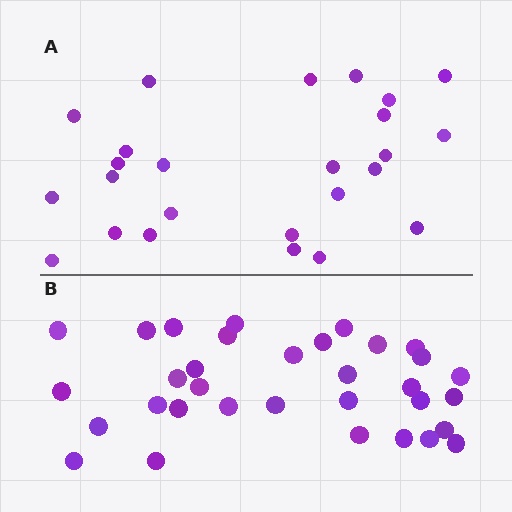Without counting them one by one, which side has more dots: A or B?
Region B (the bottom region) has more dots.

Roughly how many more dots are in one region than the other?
Region B has roughly 8 or so more dots than region A.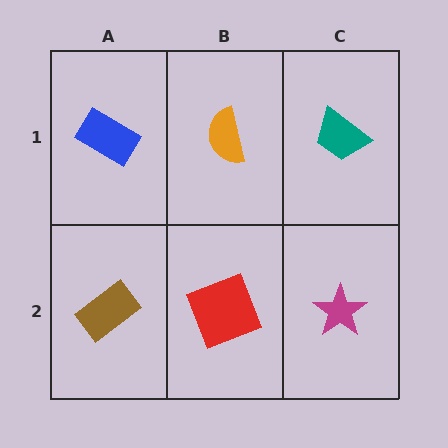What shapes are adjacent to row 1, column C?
A magenta star (row 2, column C), an orange semicircle (row 1, column B).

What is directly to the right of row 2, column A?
A red square.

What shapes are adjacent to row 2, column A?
A blue rectangle (row 1, column A), a red square (row 2, column B).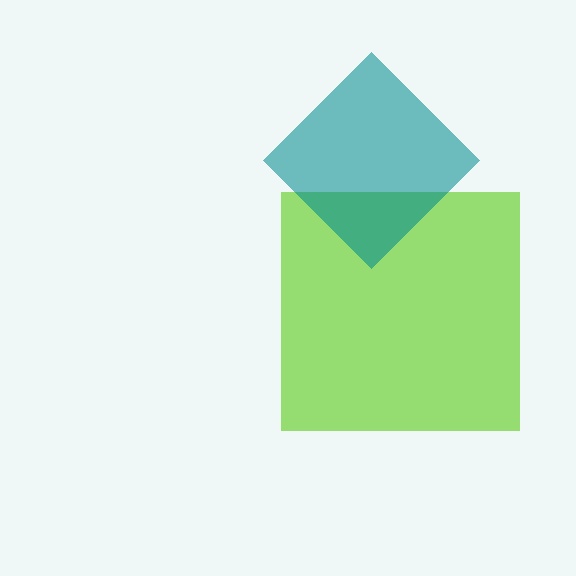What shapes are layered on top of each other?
The layered shapes are: a lime square, a teal diamond.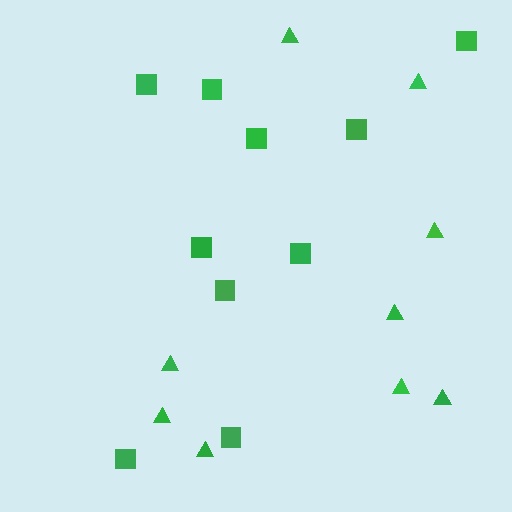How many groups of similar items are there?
There are 2 groups: one group of triangles (9) and one group of squares (10).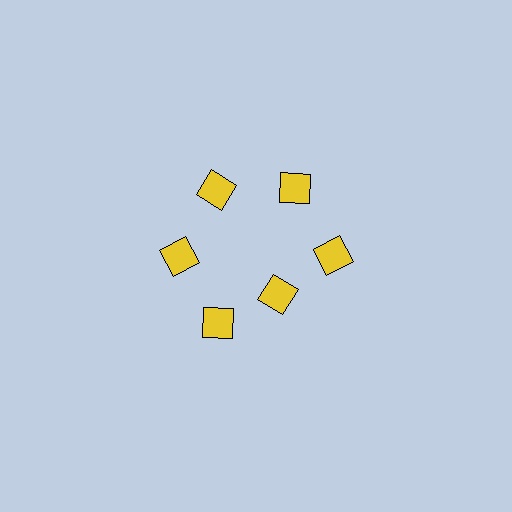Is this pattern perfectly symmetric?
No. The 6 yellow diamonds are arranged in a ring, but one element near the 5 o'clock position is pulled inward toward the center, breaking the 6-fold rotational symmetry.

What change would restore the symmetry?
The symmetry would be restored by moving it outward, back onto the ring so that all 6 diamonds sit at equal angles and equal distance from the center.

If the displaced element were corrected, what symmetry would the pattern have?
It would have 6-fold rotational symmetry — the pattern would map onto itself every 60 degrees.